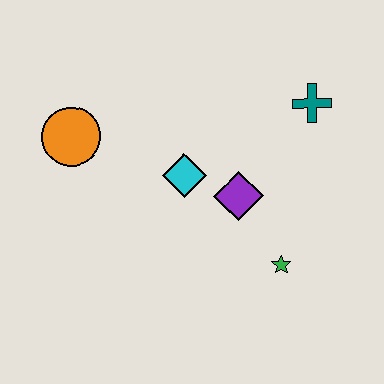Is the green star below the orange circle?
Yes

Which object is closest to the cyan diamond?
The purple diamond is closest to the cyan diamond.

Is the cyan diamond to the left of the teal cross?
Yes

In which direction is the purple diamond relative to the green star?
The purple diamond is above the green star.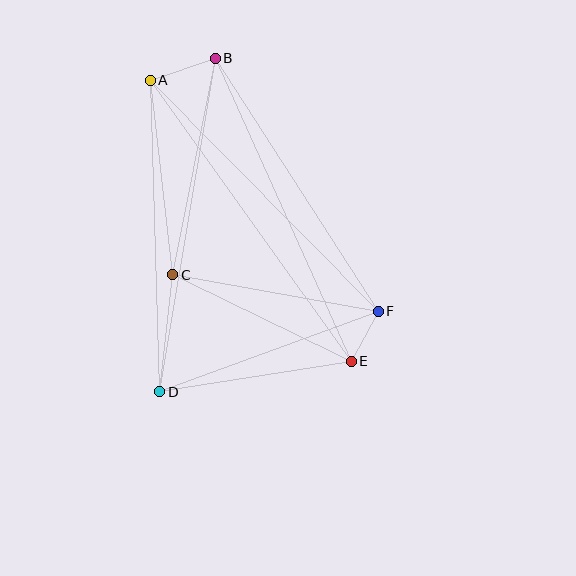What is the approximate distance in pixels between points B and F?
The distance between B and F is approximately 301 pixels.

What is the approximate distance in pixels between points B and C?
The distance between B and C is approximately 221 pixels.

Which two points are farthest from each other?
Points A and E are farthest from each other.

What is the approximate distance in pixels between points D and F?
The distance between D and F is approximately 233 pixels.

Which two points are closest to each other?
Points E and F are closest to each other.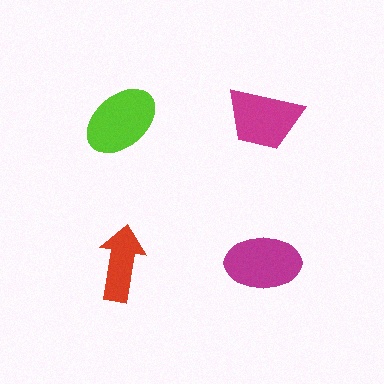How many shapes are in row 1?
2 shapes.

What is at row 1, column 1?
A lime ellipse.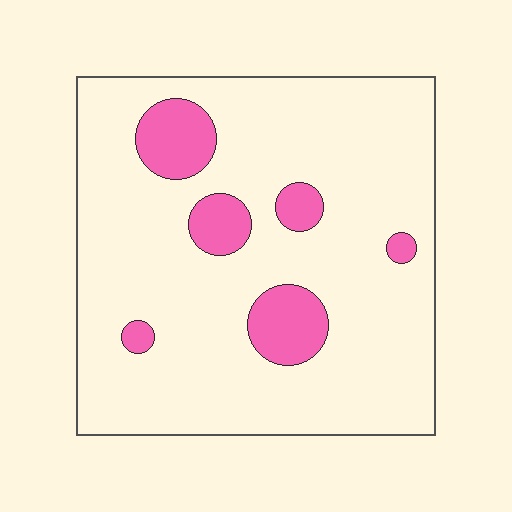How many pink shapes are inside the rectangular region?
6.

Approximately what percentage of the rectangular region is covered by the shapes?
Approximately 15%.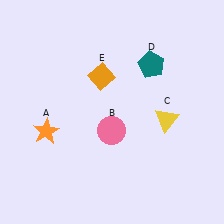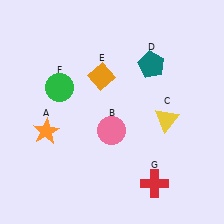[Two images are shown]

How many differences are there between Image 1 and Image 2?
There are 2 differences between the two images.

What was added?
A green circle (F), a red cross (G) were added in Image 2.